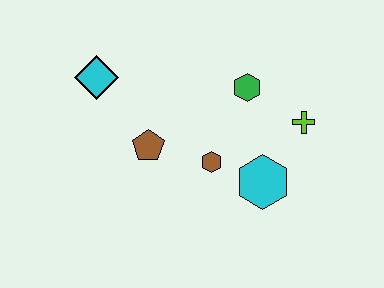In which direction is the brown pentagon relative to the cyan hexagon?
The brown pentagon is to the left of the cyan hexagon.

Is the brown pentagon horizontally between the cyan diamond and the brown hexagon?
Yes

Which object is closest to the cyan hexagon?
The brown hexagon is closest to the cyan hexagon.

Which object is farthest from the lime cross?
The cyan diamond is farthest from the lime cross.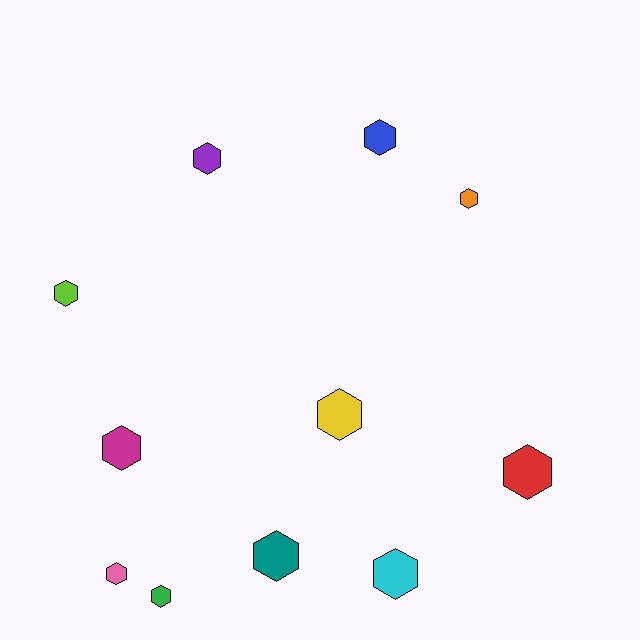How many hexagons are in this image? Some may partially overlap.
There are 11 hexagons.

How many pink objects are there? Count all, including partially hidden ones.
There is 1 pink object.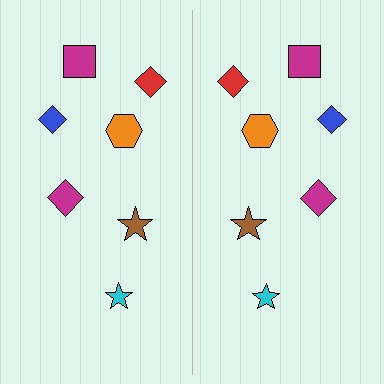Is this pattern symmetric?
Yes, this pattern has bilateral (reflection) symmetry.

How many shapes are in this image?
There are 14 shapes in this image.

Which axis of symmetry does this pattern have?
The pattern has a vertical axis of symmetry running through the center of the image.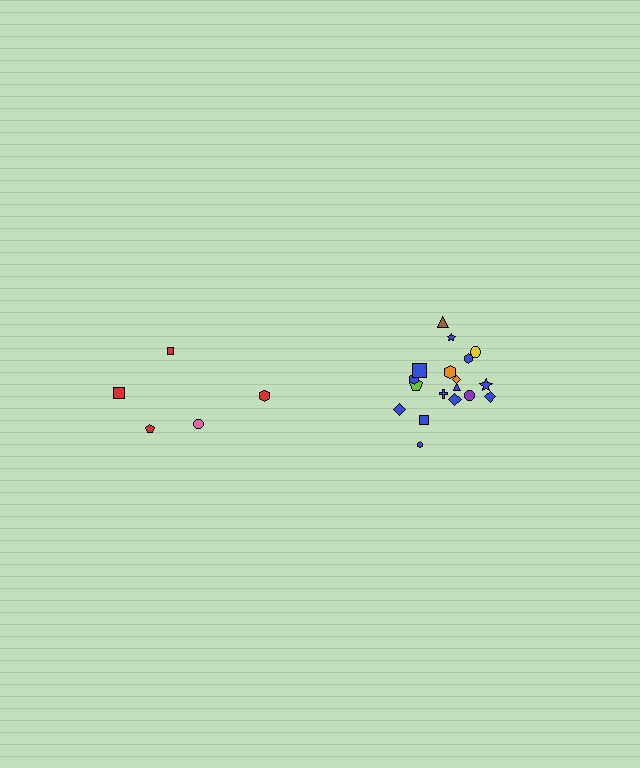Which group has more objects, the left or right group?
The right group.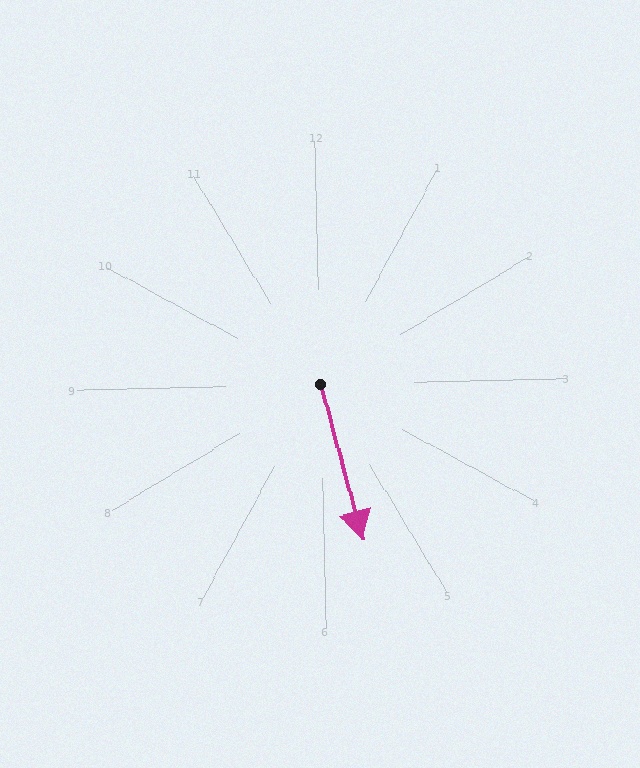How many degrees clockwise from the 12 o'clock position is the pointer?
Approximately 166 degrees.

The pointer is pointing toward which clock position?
Roughly 6 o'clock.